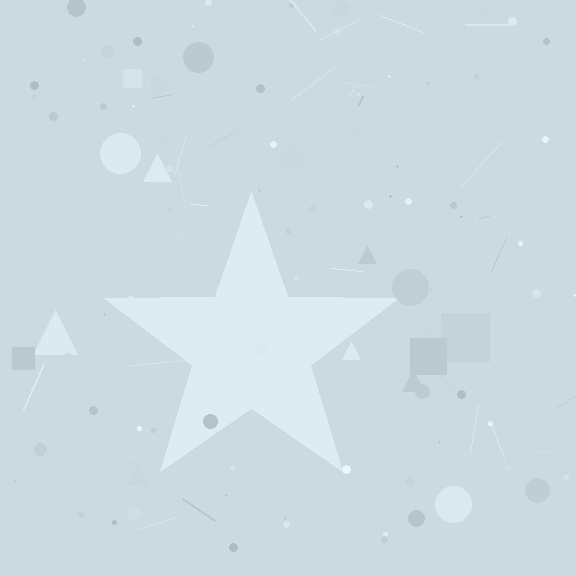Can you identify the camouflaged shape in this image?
The camouflaged shape is a star.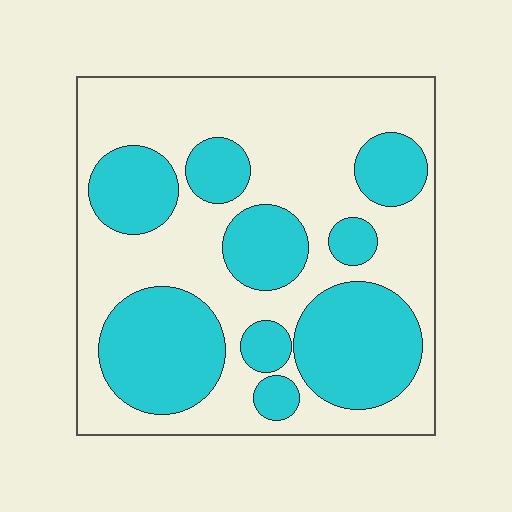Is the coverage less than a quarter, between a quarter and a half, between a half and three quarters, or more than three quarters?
Between a quarter and a half.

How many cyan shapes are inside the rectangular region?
9.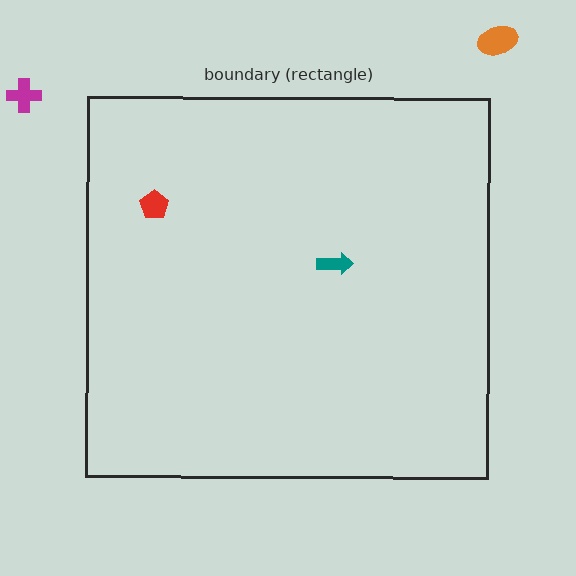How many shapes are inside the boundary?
2 inside, 2 outside.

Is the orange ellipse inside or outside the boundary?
Outside.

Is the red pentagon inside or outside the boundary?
Inside.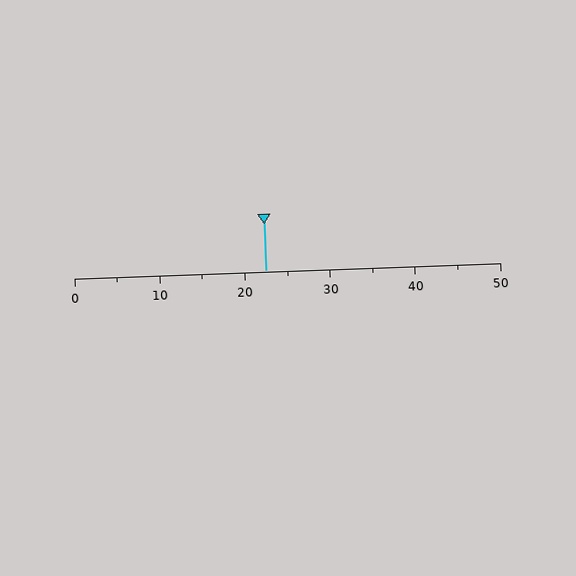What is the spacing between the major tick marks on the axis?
The major ticks are spaced 10 apart.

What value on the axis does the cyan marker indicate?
The marker indicates approximately 22.5.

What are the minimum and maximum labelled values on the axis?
The axis runs from 0 to 50.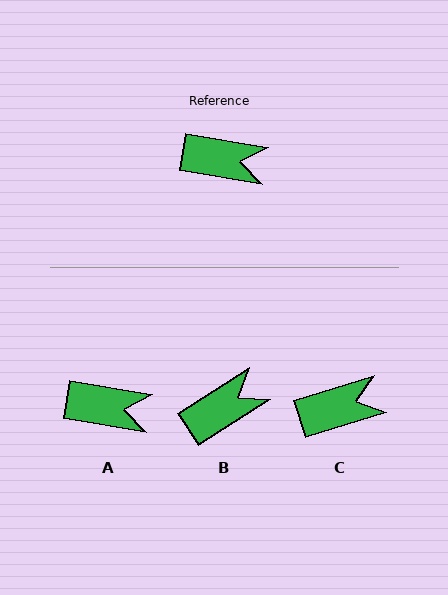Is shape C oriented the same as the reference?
No, it is off by about 27 degrees.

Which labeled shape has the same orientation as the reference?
A.